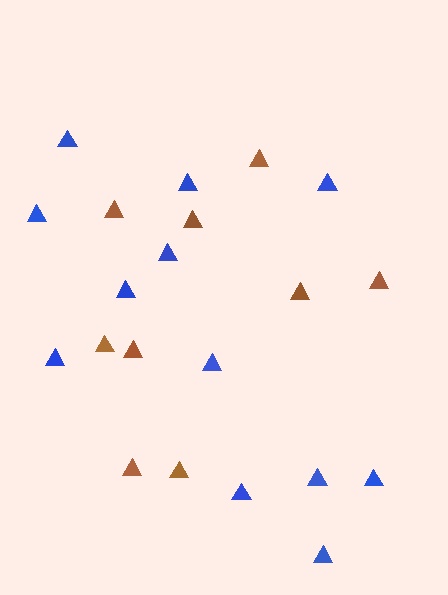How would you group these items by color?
There are 2 groups: one group of brown triangles (9) and one group of blue triangles (12).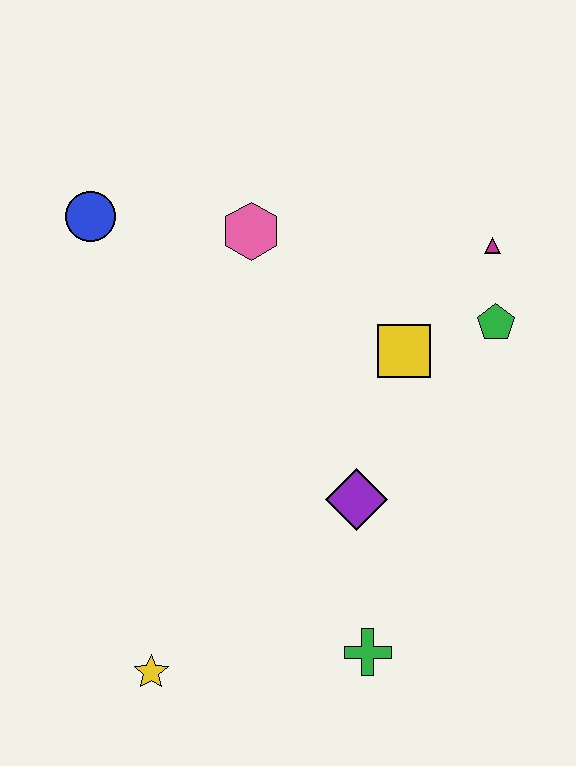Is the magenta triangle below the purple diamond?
No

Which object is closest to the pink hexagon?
The blue circle is closest to the pink hexagon.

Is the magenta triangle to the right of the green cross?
Yes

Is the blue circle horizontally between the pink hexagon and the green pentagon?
No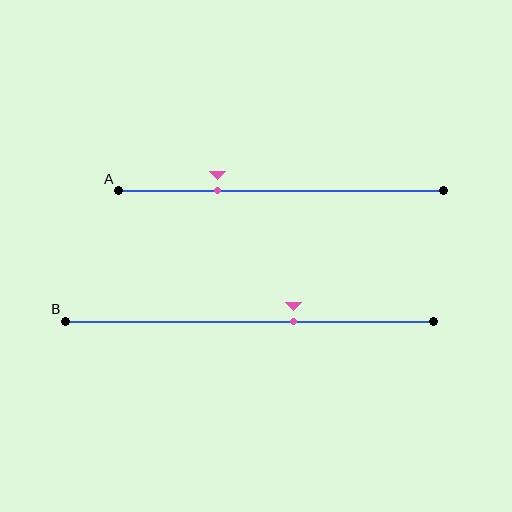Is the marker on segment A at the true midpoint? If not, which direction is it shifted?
No, the marker on segment A is shifted to the left by about 20% of the segment length.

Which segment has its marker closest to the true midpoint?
Segment B has its marker closest to the true midpoint.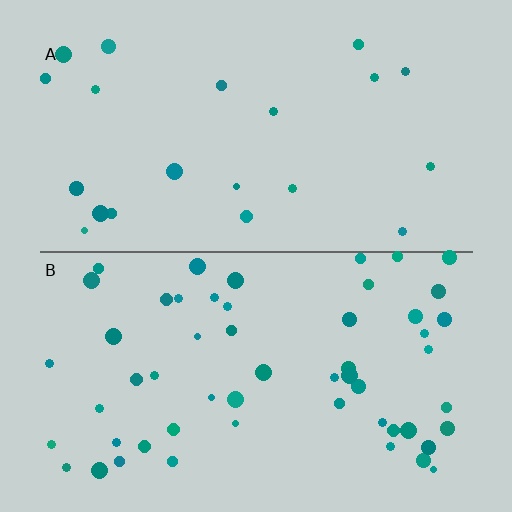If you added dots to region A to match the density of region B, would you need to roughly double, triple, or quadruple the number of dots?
Approximately triple.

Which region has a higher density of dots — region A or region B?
B (the bottom).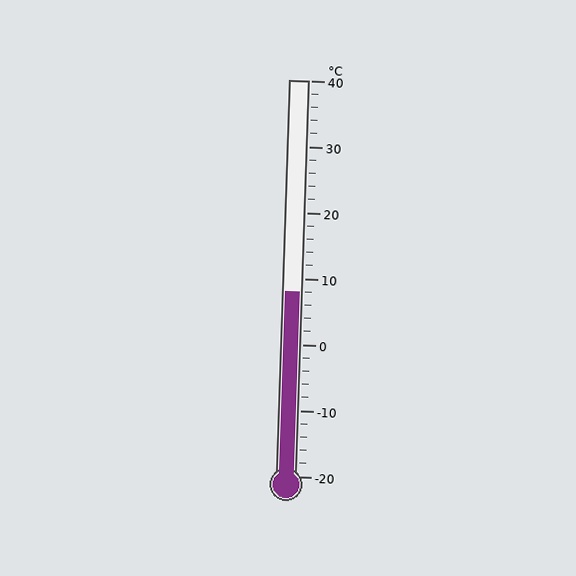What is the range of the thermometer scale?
The thermometer scale ranges from -20°C to 40°C.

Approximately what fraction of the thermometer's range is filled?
The thermometer is filled to approximately 45% of its range.